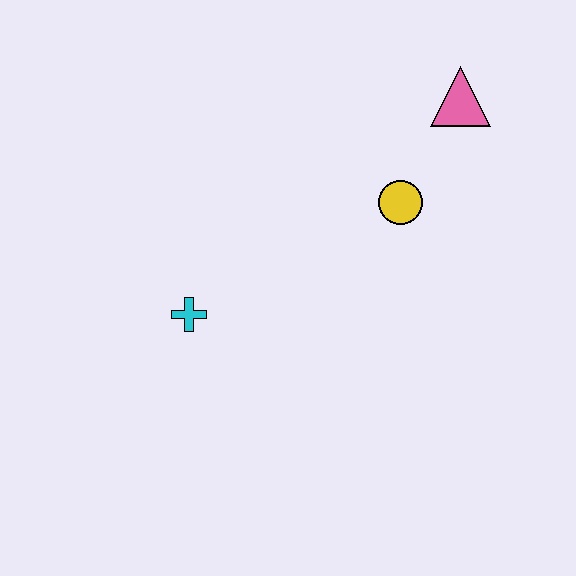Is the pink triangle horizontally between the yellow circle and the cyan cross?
No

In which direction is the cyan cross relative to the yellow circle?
The cyan cross is to the left of the yellow circle.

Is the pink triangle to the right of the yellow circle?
Yes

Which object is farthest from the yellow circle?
The cyan cross is farthest from the yellow circle.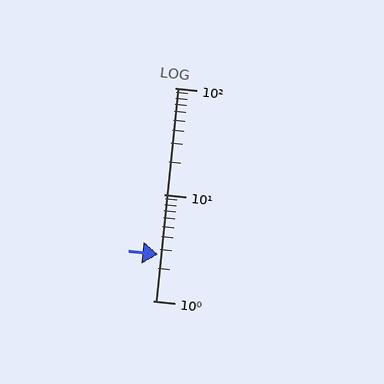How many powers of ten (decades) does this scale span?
The scale spans 2 decades, from 1 to 100.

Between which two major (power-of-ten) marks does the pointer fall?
The pointer is between 1 and 10.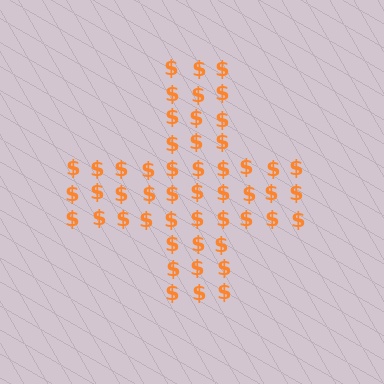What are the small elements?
The small elements are dollar signs.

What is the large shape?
The large shape is a cross.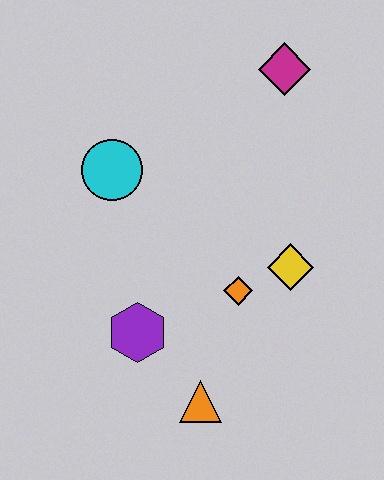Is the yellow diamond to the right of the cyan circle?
Yes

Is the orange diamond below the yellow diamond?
Yes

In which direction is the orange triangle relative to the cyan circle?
The orange triangle is below the cyan circle.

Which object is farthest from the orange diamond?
The magenta diamond is farthest from the orange diamond.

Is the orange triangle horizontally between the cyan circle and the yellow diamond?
Yes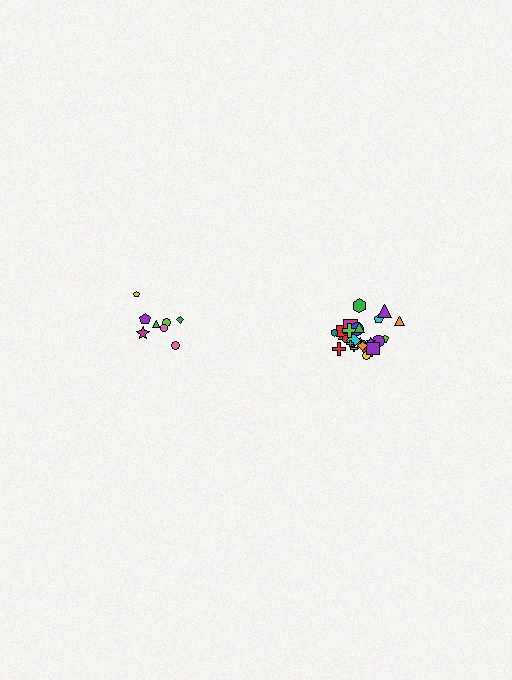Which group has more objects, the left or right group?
The right group.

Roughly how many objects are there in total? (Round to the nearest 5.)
Roughly 35 objects in total.